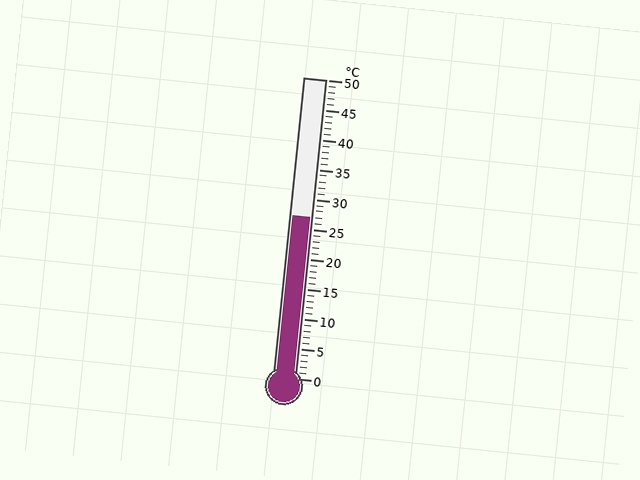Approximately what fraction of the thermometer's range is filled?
The thermometer is filled to approximately 55% of its range.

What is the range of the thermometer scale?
The thermometer scale ranges from 0°C to 50°C.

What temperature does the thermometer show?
The thermometer shows approximately 27°C.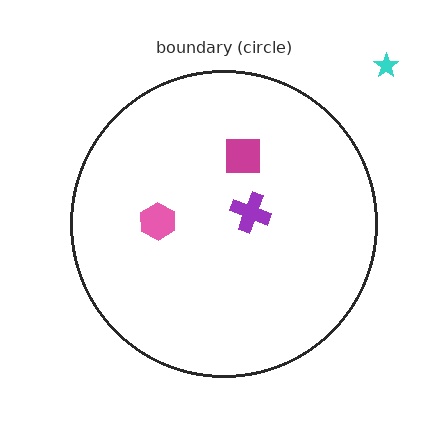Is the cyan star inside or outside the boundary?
Outside.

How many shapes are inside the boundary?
3 inside, 1 outside.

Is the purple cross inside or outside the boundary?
Inside.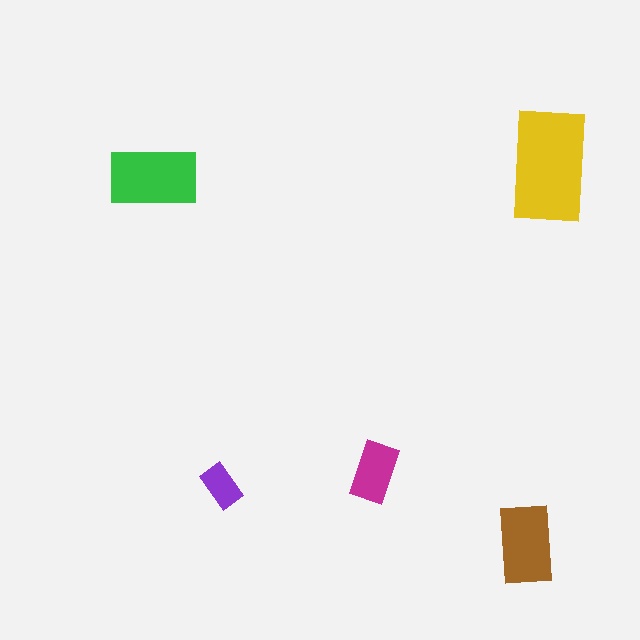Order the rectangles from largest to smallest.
the yellow one, the green one, the brown one, the magenta one, the purple one.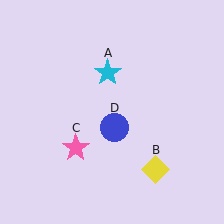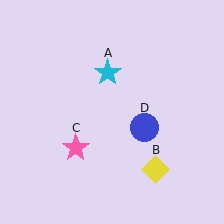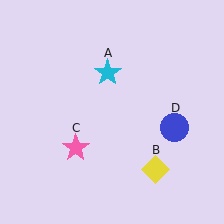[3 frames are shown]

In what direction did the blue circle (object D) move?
The blue circle (object D) moved right.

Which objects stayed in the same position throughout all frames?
Cyan star (object A) and yellow diamond (object B) and pink star (object C) remained stationary.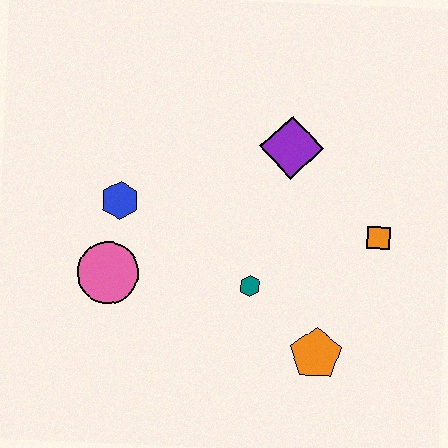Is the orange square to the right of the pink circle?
Yes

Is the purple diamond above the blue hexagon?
Yes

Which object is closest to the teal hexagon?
The orange pentagon is closest to the teal hexagon.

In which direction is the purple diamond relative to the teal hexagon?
The purple diamond is above the teal hexagon.